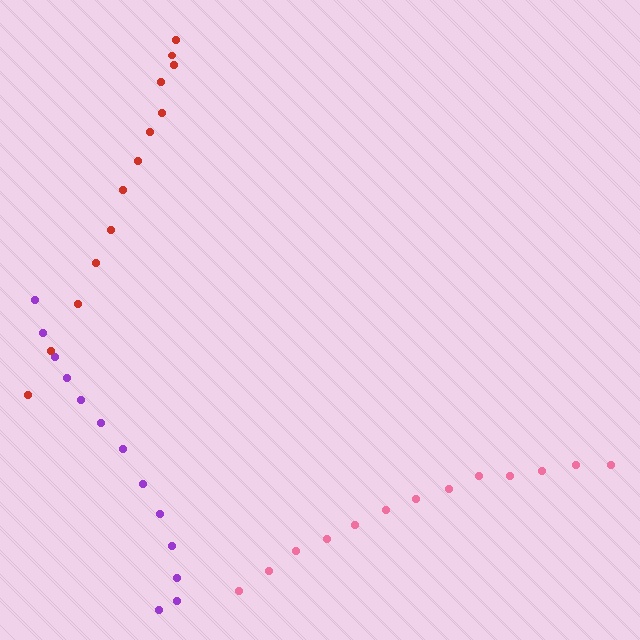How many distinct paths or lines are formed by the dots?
There are 3 distinct paths.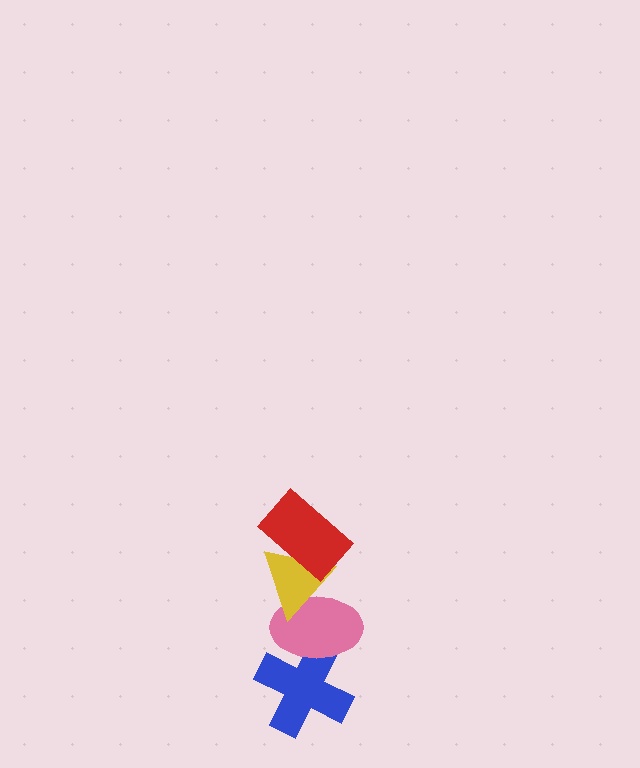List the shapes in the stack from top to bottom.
From top to bottom: the red rectangle, the yellow triangle, the pink ellipse, the blue cross.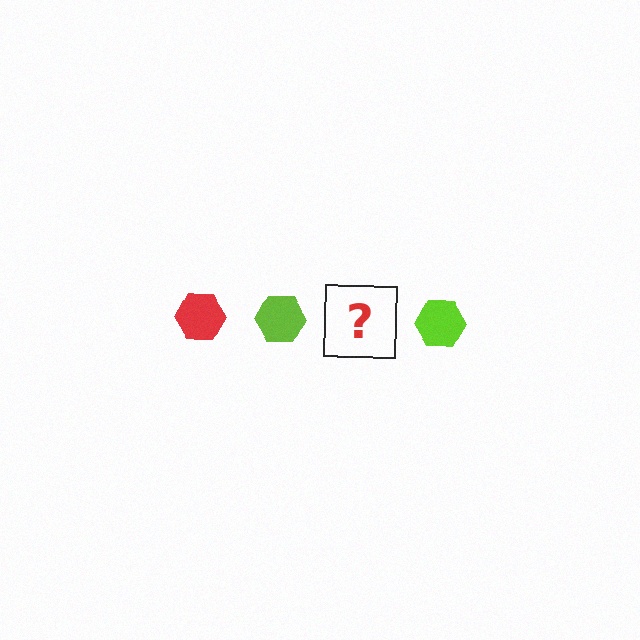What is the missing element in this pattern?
The missing element is a red hexagon.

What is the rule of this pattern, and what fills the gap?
The rule is that the pattern cycles through red, lime hexagons. The gap should be filled with a red hexagon.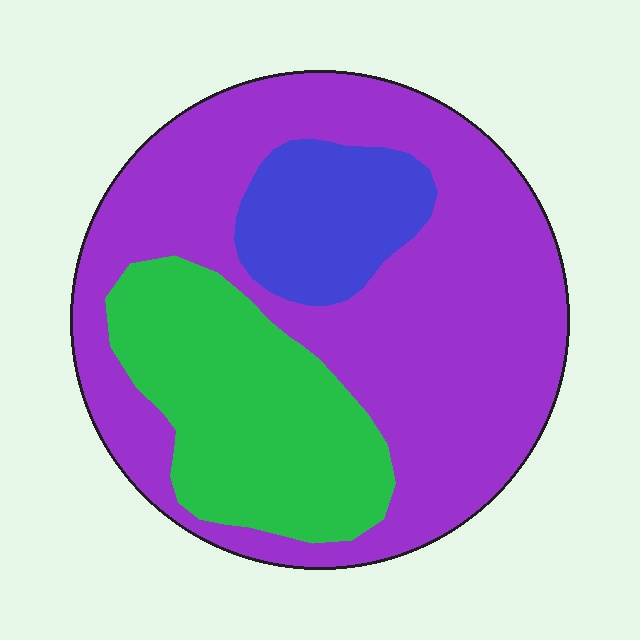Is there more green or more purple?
Purple.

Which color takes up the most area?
Purple, at roughly 60%.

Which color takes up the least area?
Blue, at roughly 15%.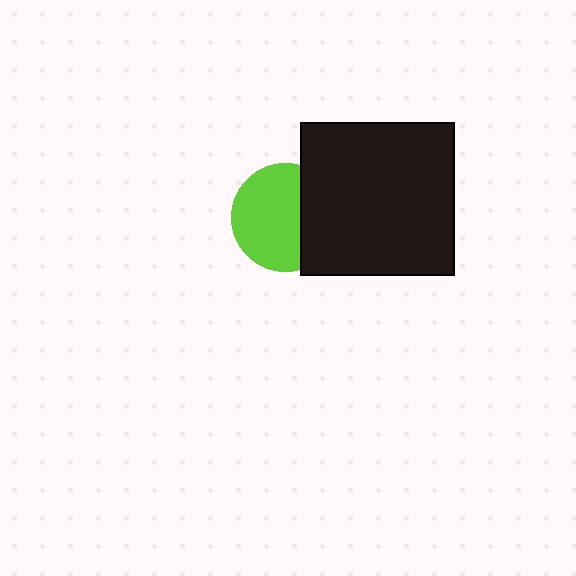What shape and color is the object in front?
The object in front is a black square.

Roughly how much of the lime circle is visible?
Most of it is visible (roughly 66%).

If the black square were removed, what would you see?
You would see the complete lime circle.